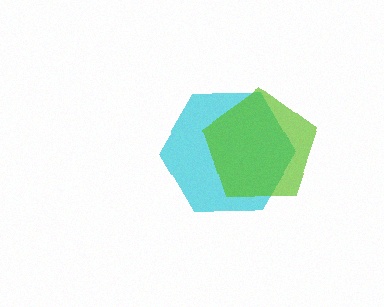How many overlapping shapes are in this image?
There are 2 overlapping shapes in the image.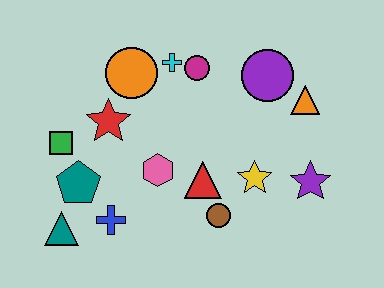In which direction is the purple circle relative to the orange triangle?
The purple circle is to the left of the orange triangle.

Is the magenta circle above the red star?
Yes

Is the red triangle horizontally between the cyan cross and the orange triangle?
Yes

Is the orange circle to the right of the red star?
Yes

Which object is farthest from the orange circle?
The purple star is farthest from the orange circle.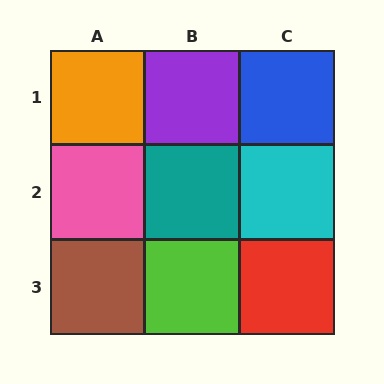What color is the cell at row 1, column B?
Purple.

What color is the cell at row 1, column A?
Orange.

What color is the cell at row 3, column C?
Red.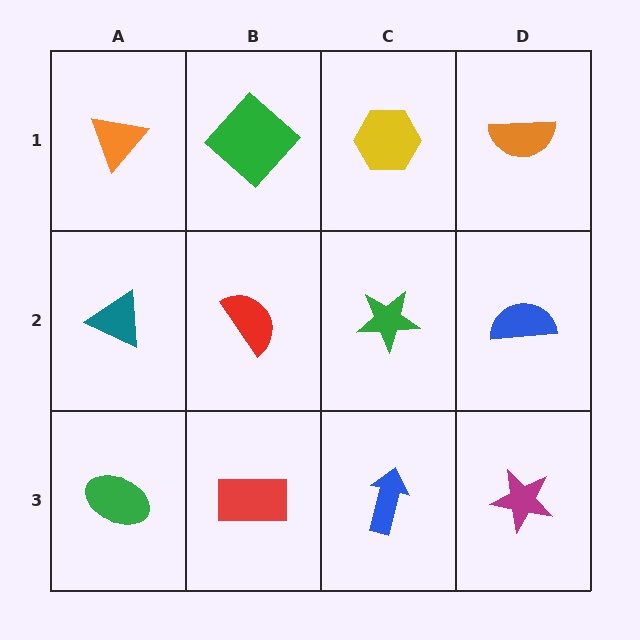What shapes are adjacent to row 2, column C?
A yellow hexagon (row 1, column C), a blue arrow (row 3, column C), a red semicircle (row 2, column B), a blue semicircle (row 2, column D).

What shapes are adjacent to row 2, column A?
An orange triangle (row 1, column A), a green ellipse (row 3, column A), a red semicircle (row 2, column B).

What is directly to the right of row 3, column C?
A magenta star.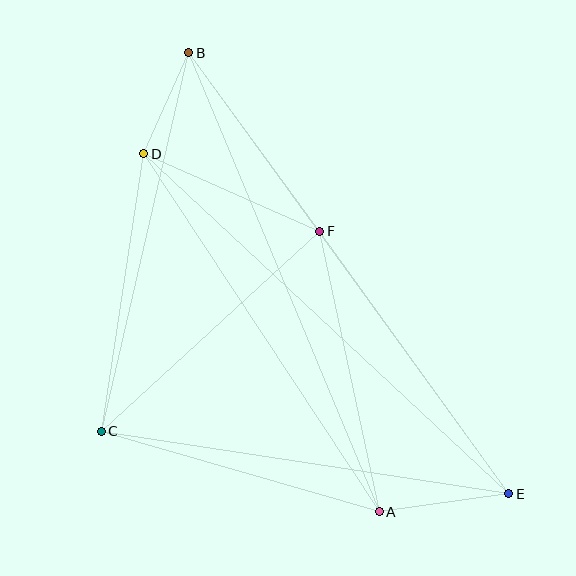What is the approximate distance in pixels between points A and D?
The distance between A and D is approximately 428 pixels.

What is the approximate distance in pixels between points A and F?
The distance between A and F is approximately 287 pixels.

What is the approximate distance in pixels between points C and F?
The distance between C and F is approximately 297 pixels.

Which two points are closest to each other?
Points B and D are closest to each other.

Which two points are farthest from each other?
Points B and E are farthest from each other.